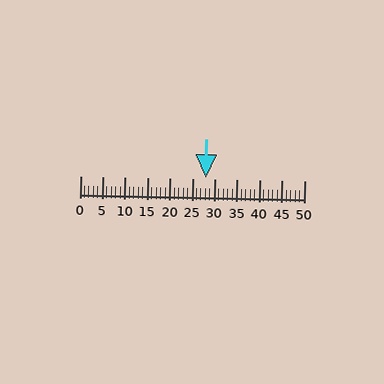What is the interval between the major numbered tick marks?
The major tick marks are spaced 5 units apart.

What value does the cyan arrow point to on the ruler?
The cyan arrow points to approximately 28.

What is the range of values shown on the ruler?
The ruler shows values from 0 to 50.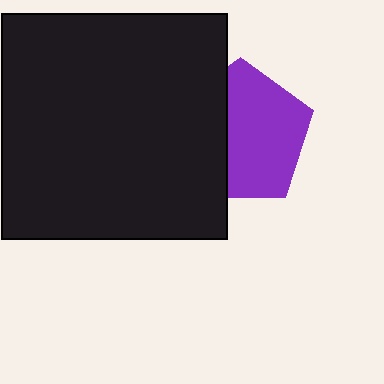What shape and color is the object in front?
The object in front is a black square.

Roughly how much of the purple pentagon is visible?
About half of it is visible (roughly 62%).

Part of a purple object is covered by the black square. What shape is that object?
It is a pentagon.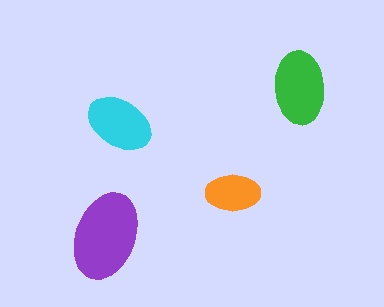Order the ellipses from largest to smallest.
the purple one, the green one, the cyan one, the orange one.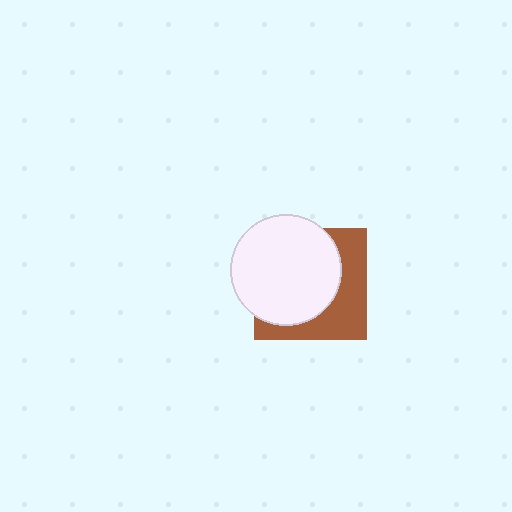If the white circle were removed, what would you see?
You would see the complete brown square.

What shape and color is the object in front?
The object in front is a white circle.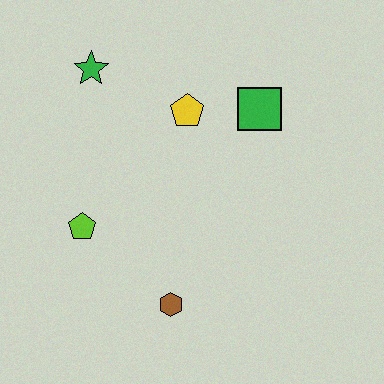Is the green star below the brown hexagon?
No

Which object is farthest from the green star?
The brown hexagon is farthest from the green star.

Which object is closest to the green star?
The yellow pentagon is closest to the green star.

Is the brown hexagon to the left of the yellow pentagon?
Yes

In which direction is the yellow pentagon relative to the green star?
The yellow pentagon is to the right of the green star.